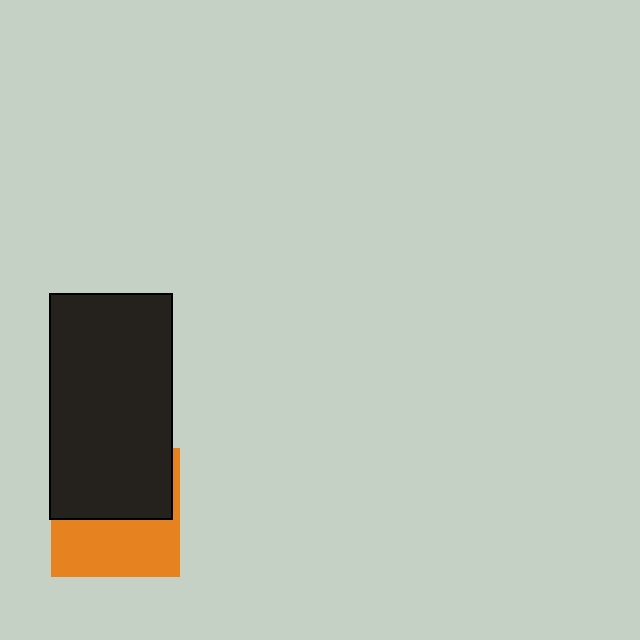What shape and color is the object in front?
The object in front is a black rectangle.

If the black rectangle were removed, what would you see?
You would see the complete orange square.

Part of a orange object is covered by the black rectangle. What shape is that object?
It is a square.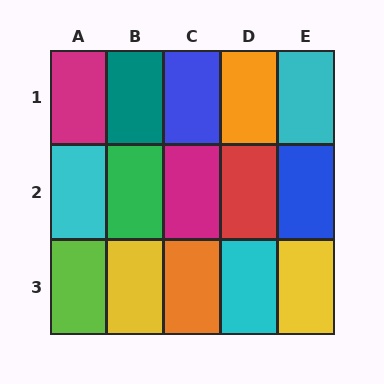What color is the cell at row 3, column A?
Lime.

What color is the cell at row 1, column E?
Cyan.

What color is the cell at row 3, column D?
Cyan.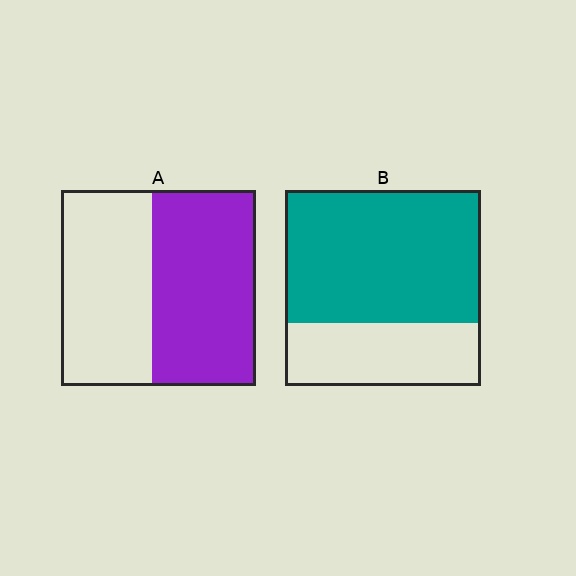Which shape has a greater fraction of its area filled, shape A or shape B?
Shape B.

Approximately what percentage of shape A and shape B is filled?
A is approximately 55% and B is approximately 70%.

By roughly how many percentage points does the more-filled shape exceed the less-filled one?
By roughly 15 percentage points (B over A).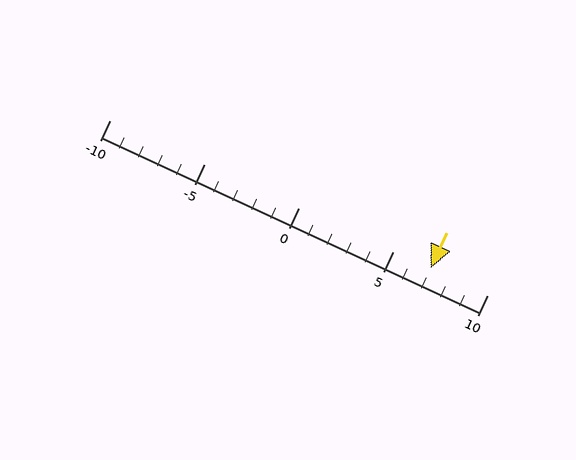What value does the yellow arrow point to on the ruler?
The yellow arrow points to approximately 7.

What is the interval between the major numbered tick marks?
The major tick marks are spaced 5 units apart.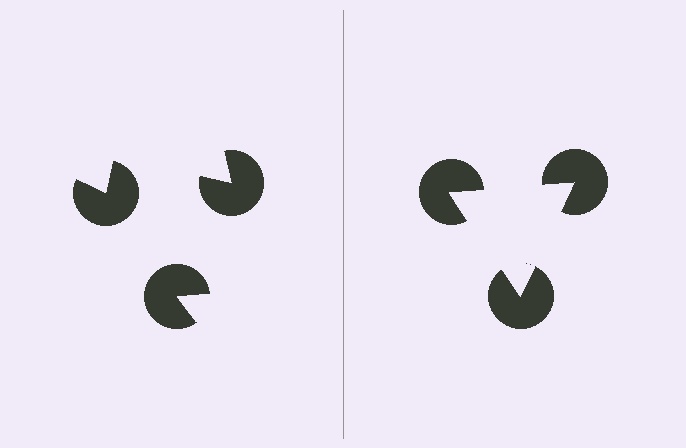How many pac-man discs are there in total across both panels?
6 — 3 on each side.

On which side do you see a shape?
An illusory triangle appears on the right side. On the left side the wedge cuts are rotated, so no coherent shape forms.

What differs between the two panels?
The pac-man discs are positioned identically on both sides; only the wedge orientations differ. On the right they align to a triangle; on the left they are misaligned.